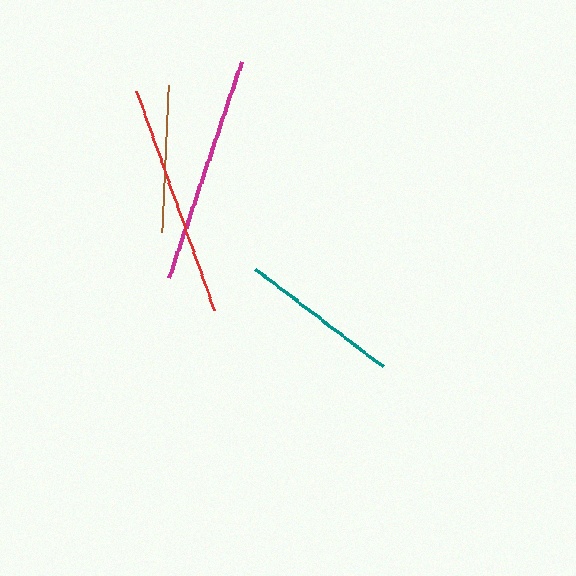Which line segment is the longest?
The red line is the longest at approximately 232 pixels.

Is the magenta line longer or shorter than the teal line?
The magenta line is longer than the teal line.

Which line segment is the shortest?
The brown line is the shortest at approximately 148 pixels.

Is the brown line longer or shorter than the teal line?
The teal line is longer than the brown line.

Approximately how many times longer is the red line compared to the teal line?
The red line is approximately 1.4 times the length of the teal line.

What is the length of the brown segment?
The brown segment is approximately 148 pixels long.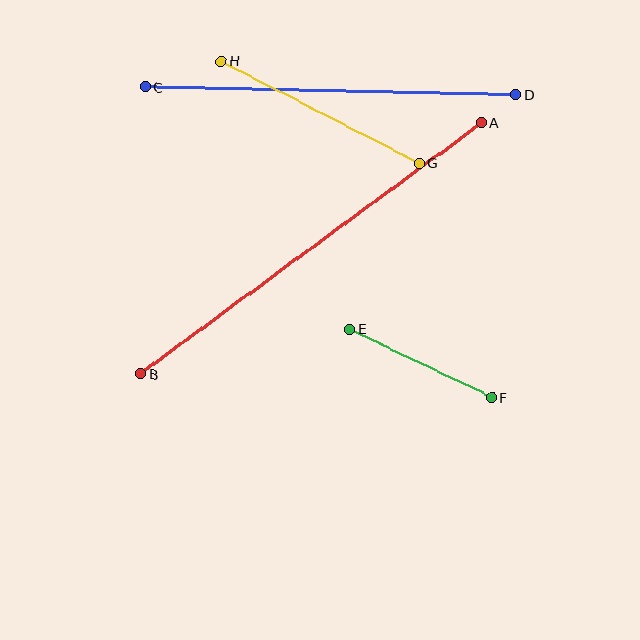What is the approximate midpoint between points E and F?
The midpoint is at approximately (420, 363) pixels.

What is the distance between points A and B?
The distance is approximately 424 pixels.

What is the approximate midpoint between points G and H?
The midpoint is at approximately (321, 112) pixels.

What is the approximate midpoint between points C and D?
The midpoint is at approximately (330, 91) pixels.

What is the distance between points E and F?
The distance is approximately 158 pixels.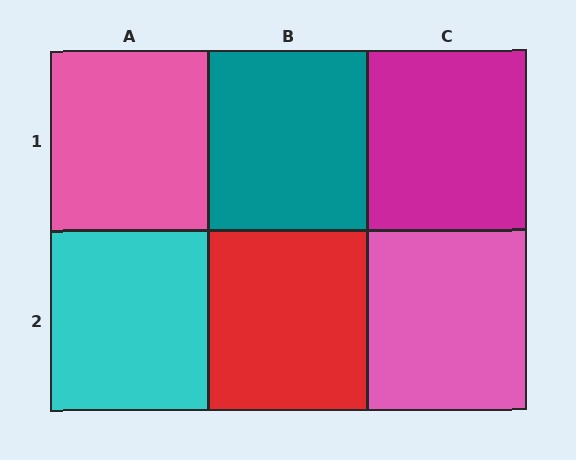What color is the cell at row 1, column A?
Pink.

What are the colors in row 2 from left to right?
Cyan, red, pink.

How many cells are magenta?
1 cell is magenta.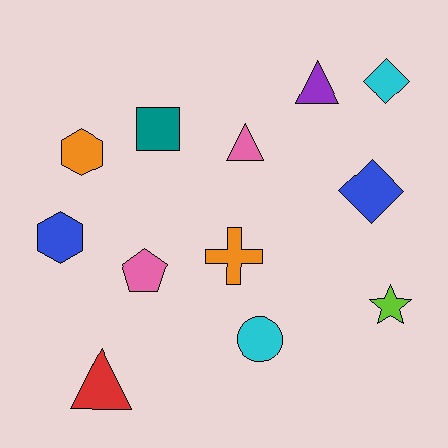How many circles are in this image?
There is 1 circle.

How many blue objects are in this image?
There are 2 blue objects.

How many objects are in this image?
There are 12 objects.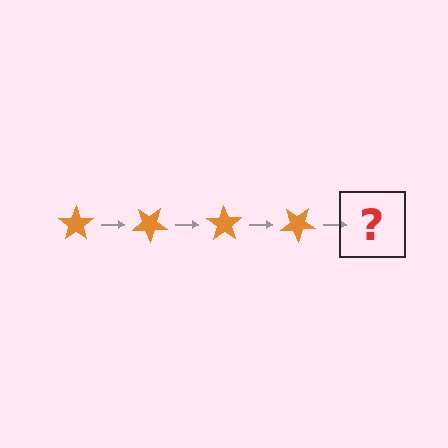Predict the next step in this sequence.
The next step is an orange star rotated 140 degrees.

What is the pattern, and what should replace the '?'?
The pattern is that the star rotates 35 degrees each step. The '?' should be an orange star rotated 140 degrees.